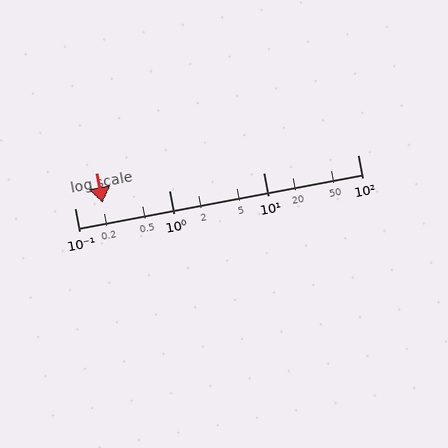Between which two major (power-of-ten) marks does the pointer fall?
The pointer is between 0.1 and 1.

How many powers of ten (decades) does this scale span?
The scale spans 3 decades, from 0.1 to 100.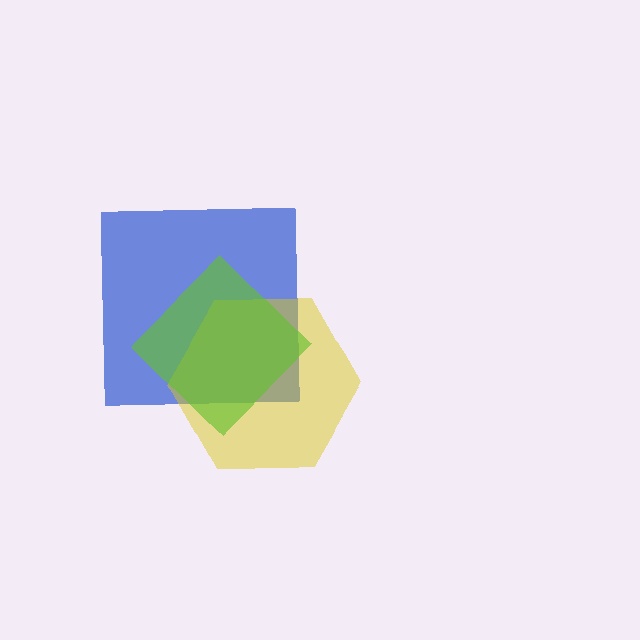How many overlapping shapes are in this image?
There are 3 overlapping shapes in the image.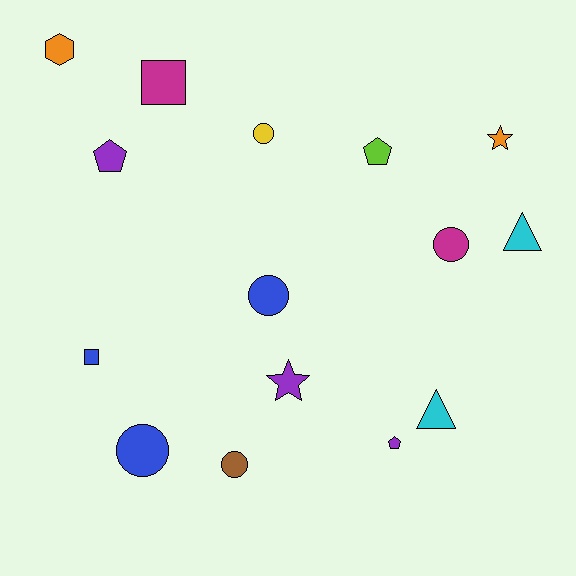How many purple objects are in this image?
There are 3 purple objects.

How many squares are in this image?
There are 2 squares.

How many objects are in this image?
There are 15 objects.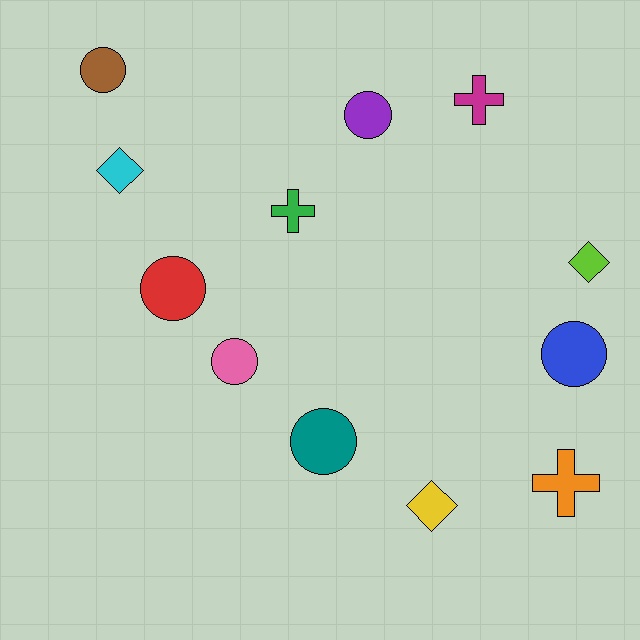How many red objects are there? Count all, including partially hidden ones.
There is 1 red object.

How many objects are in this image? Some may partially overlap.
There are 12 objects.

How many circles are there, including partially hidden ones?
There are 6 circles.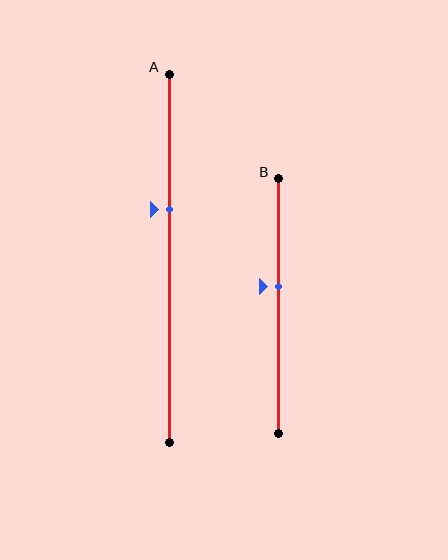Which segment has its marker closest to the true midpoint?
Segment B has its marker closest to the true midpoint.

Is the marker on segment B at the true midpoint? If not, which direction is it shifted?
No, the marker on segment B is shifted upward by about 8% of the segment length.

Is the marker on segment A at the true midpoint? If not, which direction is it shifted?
No, the marker on segment A is shifted upward by about 13% of the segment length.